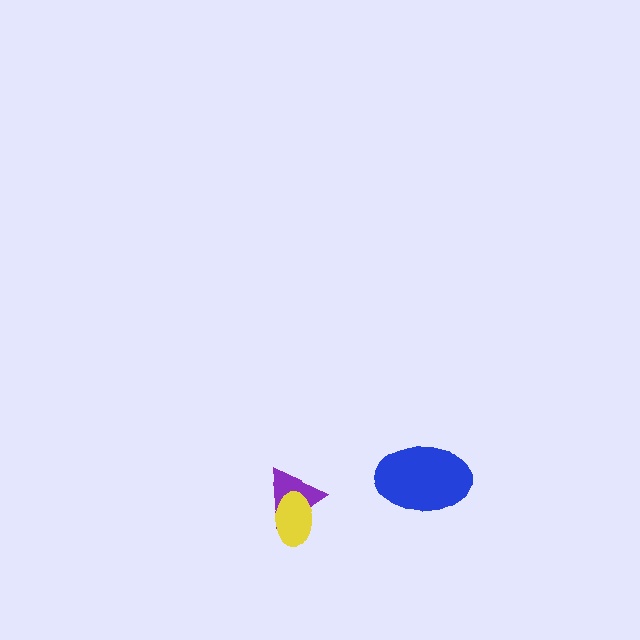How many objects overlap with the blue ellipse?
0 objects overlap with the blue ellipse.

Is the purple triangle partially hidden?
Yes, it is partially covered by another shape.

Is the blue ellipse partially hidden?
No, no other shape covers it.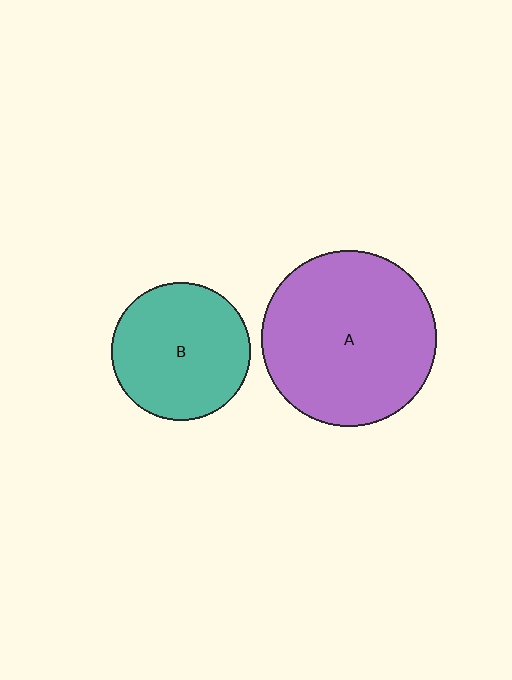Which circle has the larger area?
Circle A (purple).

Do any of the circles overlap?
No, none of the circles overlap.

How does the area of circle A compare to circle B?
Approximately 1.6 times.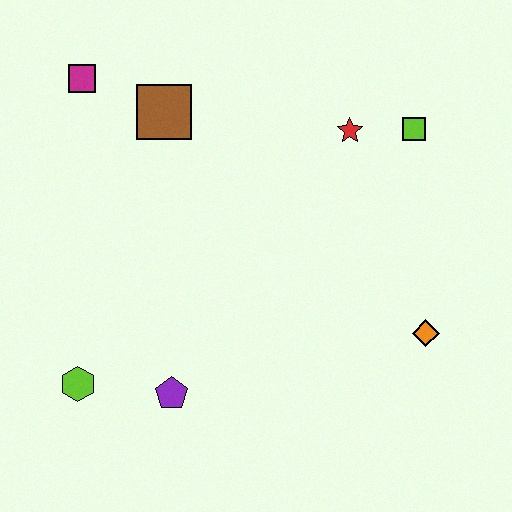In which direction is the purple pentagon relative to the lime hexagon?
The purple pentagon is to the right of the lime hexagon.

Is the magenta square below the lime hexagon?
No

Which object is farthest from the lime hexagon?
The lime square is farthest from the lime hexagon.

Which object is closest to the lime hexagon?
The purple pentagon is closest to the lime hexagon.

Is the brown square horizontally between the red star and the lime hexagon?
Yes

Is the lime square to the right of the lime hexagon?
Yes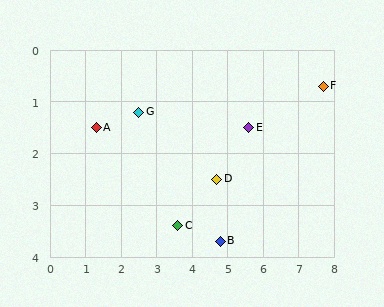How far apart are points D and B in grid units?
Points D and B are about 1.2 grid units apart.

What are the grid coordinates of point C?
Point C is at approximately (3.6, 3.4).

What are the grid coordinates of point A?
Point A is at approximately (1.3, 1.5).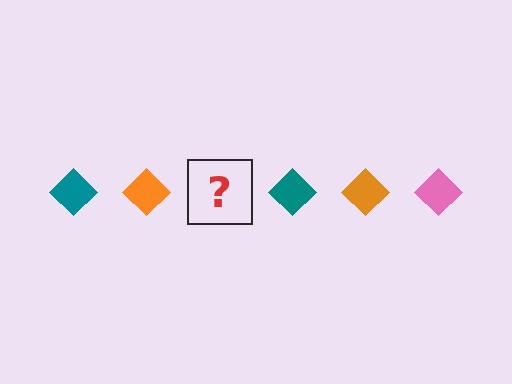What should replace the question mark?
The question mark should be replaced with a pink diamond.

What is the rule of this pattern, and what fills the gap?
The rule is that the pattern cycles through teal, orange, pink diamonds. The gap should be filled with a pink diamond.